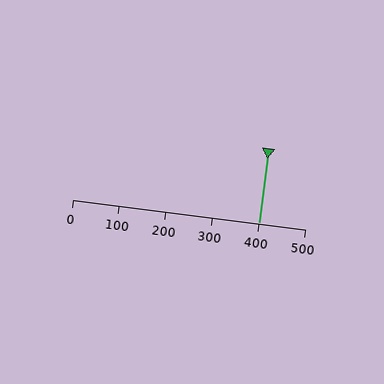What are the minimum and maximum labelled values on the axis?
The axis runs from 0 to 500.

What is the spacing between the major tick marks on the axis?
The major ticks are spaced 100 apart.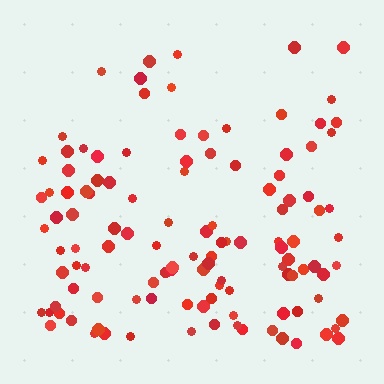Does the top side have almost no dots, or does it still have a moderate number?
Still a moderate number, just noticeably fewer than the bottom.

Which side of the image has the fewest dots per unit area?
The top.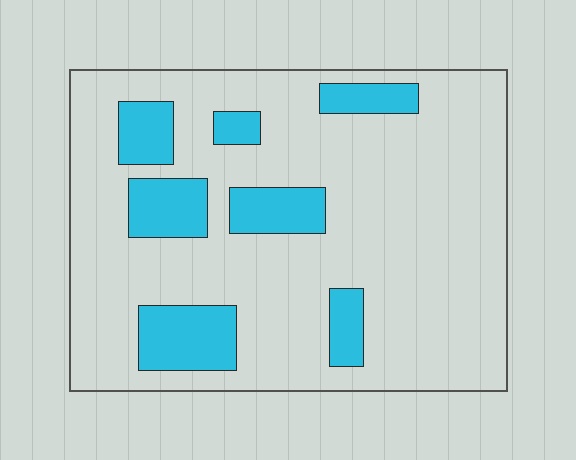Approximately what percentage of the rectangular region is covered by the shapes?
Approximately 20%.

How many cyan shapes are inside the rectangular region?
7.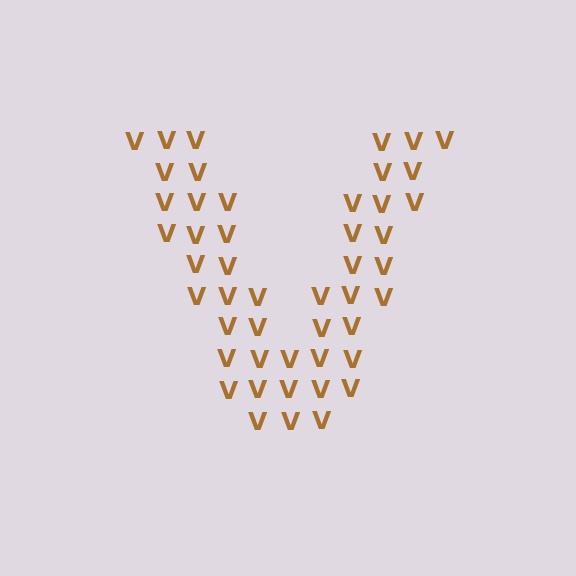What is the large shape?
The large shape is the letter V.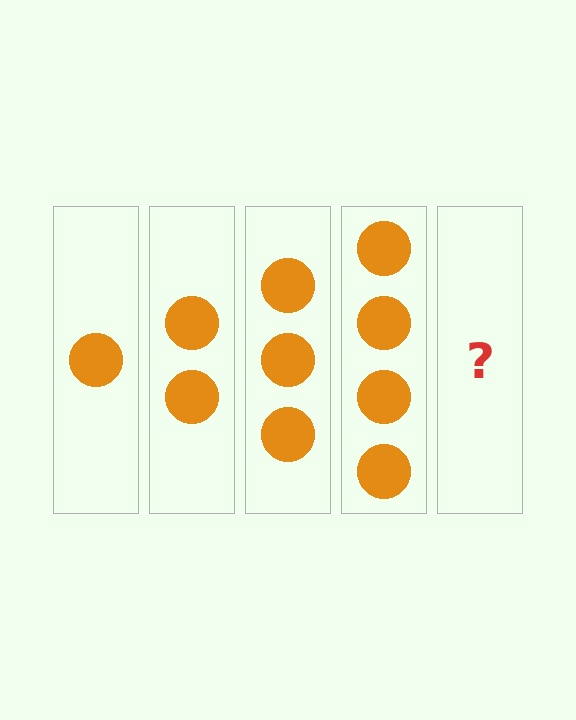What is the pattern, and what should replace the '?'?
The pattern is that each step adds one more circle. The '?' should be 5 circles.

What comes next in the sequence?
The next element should be 5 circles.